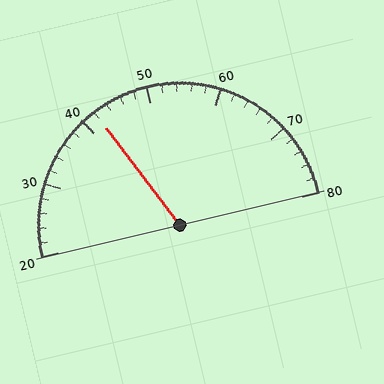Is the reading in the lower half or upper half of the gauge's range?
The reading is in the lower half of the range (20 to 80).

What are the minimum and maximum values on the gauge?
The gauge ranges from 20 to 80.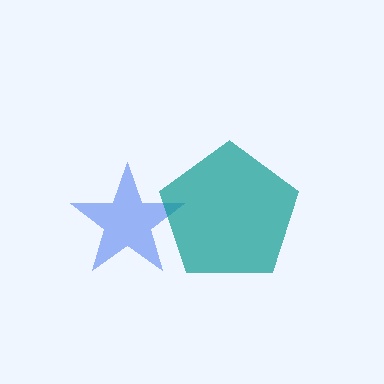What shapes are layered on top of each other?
The layered shapes are: a blue star, a teal pentagon.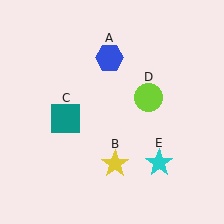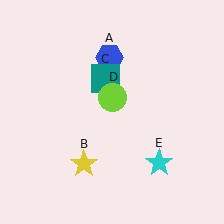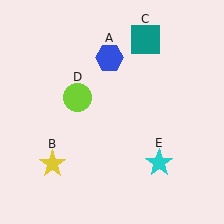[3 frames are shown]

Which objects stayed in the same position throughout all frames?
Blue hexagon (object A) and cyan star (object E) remained stationary.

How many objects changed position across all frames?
3 objects changed position: yellow star (object B), teal square (object C), lime circle (object D).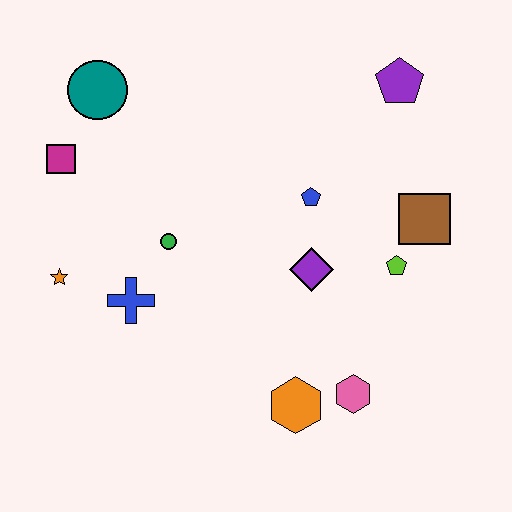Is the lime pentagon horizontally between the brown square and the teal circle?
Yes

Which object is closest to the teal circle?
The magenta square is closest to the teal circle.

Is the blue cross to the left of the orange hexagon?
Yes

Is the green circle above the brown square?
No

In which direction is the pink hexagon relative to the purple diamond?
The pink hexagon is below the purple diamond.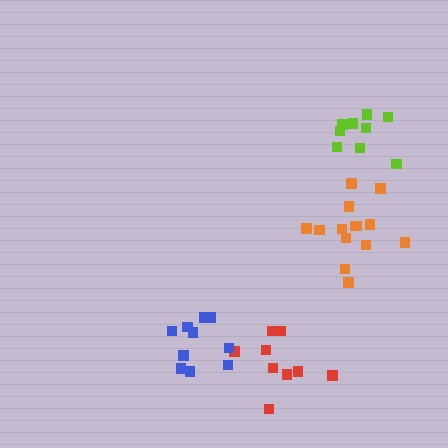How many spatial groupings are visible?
There are 4 spatial groupings.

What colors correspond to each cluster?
The clusters are colored: orange, red, blue, lime.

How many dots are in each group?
Group 1: 14 dots, Group 2: 9 dots, Group 3: 10 dots, Group 4: 9 dots (42 total).